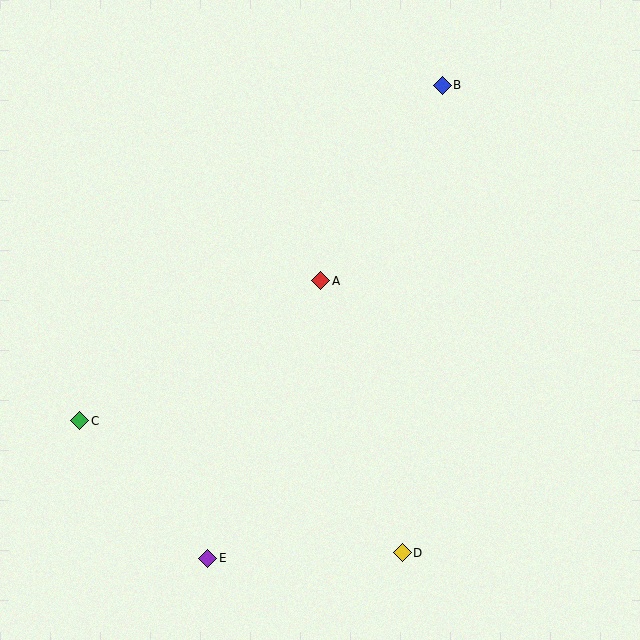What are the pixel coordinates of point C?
Point C is at (80, 421).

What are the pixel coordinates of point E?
Point E is at (208, 558).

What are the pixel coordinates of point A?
Point A is at (321, 281).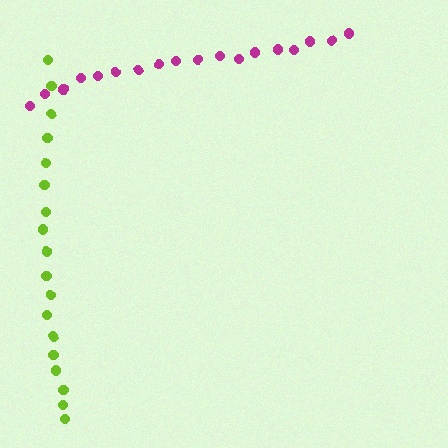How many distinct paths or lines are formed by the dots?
There are 2 distinct paths.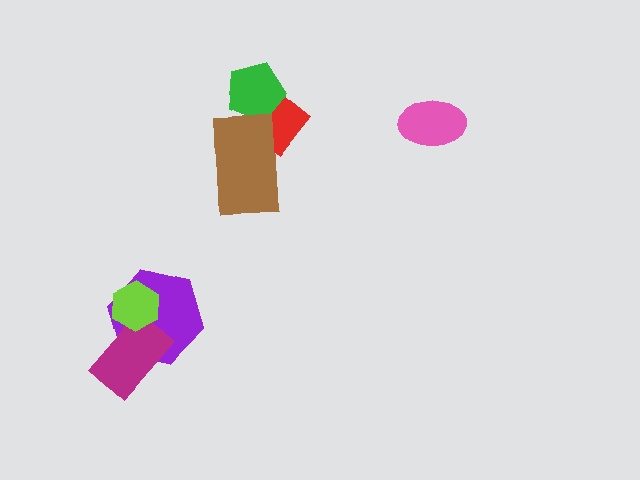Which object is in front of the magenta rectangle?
The lime hexagon is in front of the magenta rectangle.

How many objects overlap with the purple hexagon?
2 objects overlap with the purple hexagon.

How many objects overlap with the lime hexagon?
2 objects overlap with the lime hexagon.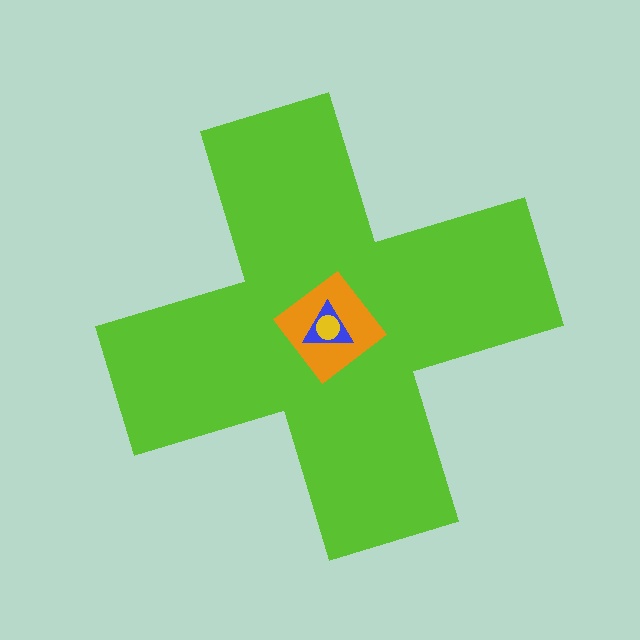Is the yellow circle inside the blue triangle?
Yes.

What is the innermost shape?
The yellow circle.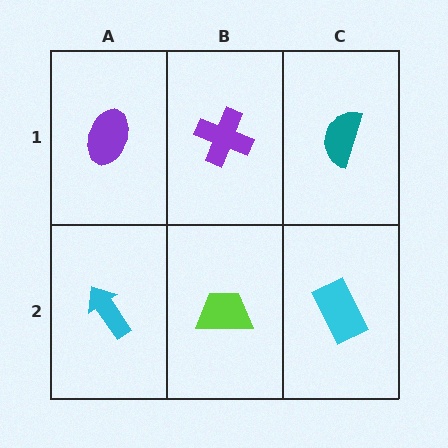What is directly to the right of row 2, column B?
A cyan rectangle.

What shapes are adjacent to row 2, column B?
A purple cross (row 1, column B), a cyan arrow (row 2, column A), a cyan rectangle (row 2, column C).